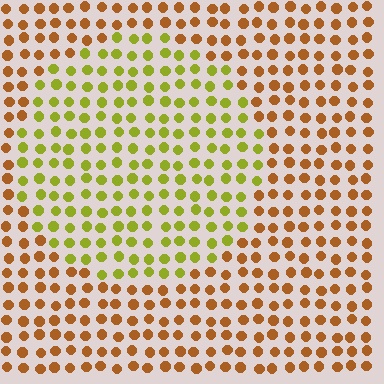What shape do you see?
I see a circle.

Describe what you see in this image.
The image is filled with small brown elements in a uniform arrangement. A circle-shaped region is visible where the elements are tinted to a slightly different hue, forming a subtle color boundary.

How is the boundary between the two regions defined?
The boundary is defined purely by a slight shift in hue (about 46 degrees). Spacing, size, and orientation are identical on both sides.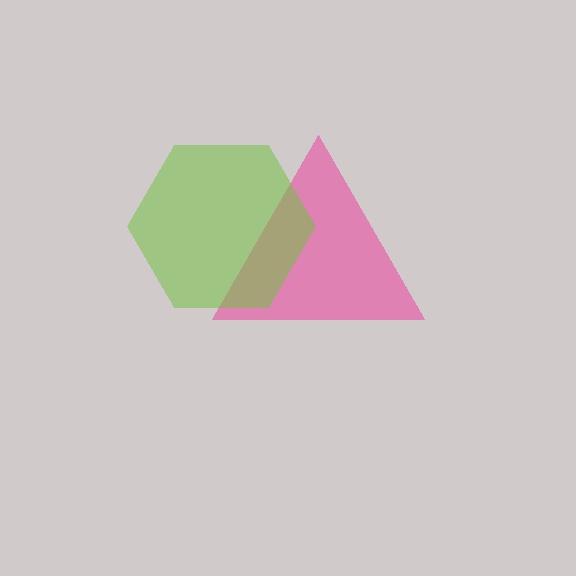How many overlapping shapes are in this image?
There are 2 overlapping shapes in the image.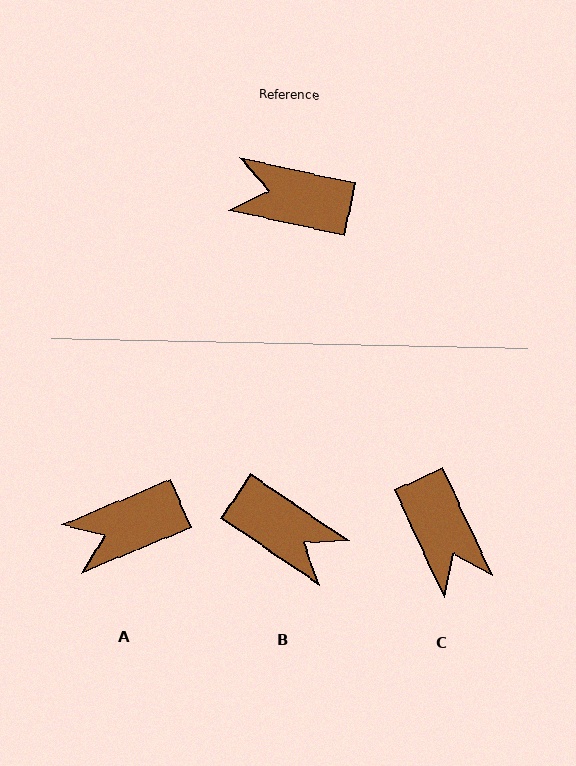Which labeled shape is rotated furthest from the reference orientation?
B, about 158 degrees away.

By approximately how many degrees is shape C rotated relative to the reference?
Approximately 127 degrees counter-clockwise.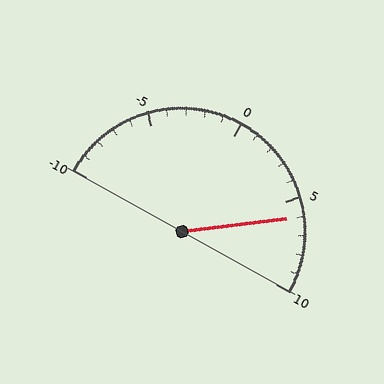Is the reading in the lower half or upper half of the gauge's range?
The reading is in the upper half of the range (-10 to 10).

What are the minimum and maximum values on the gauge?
The gauge ranges from -10 to 10.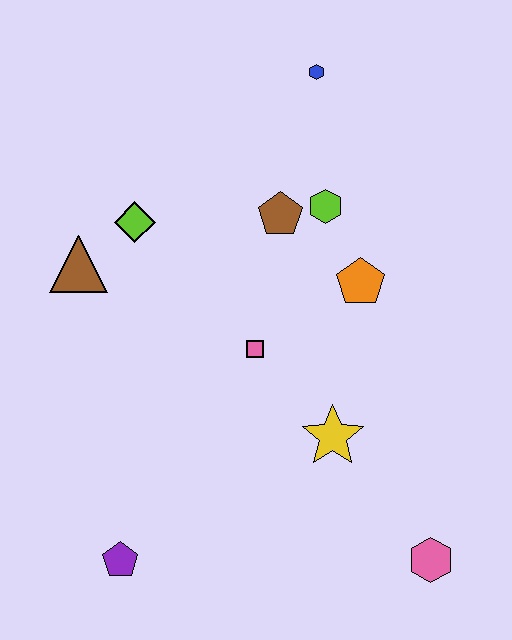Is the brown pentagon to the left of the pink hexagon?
Yes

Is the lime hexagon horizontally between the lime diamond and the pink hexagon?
Yes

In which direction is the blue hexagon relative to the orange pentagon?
The blue hexagon is above the orange pentagon.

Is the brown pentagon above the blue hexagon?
No